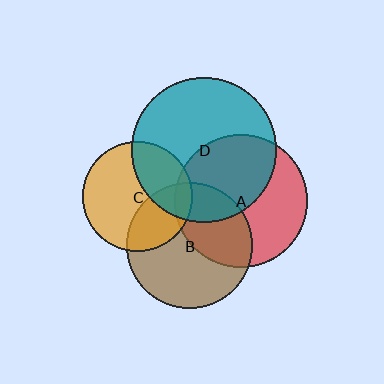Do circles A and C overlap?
Yes.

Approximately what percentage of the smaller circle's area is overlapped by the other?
Approximately 10%.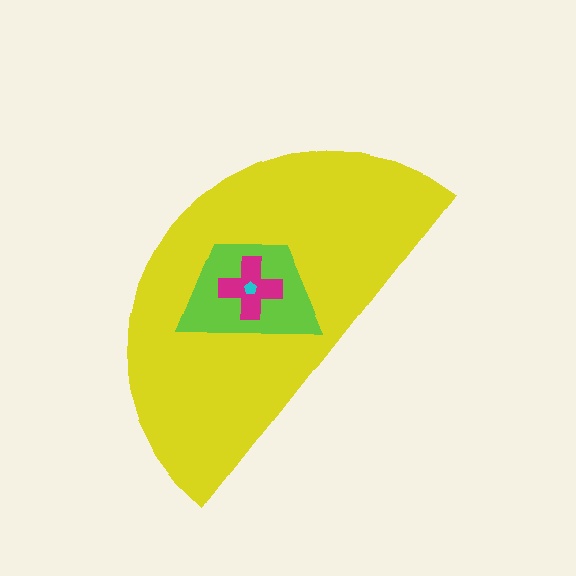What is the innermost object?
The cyan pentagon.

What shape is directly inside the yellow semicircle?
The lime trapezoid.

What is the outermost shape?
The yellow semicircle.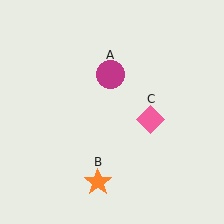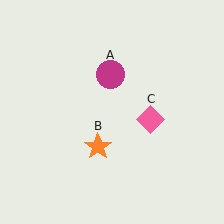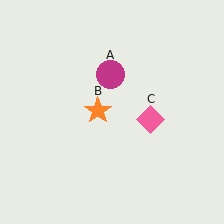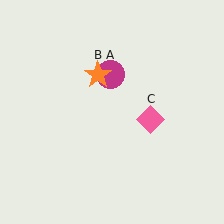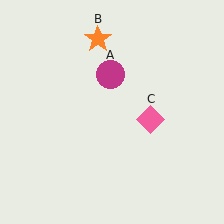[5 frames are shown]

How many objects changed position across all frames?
1 object changed position: orange star (object B).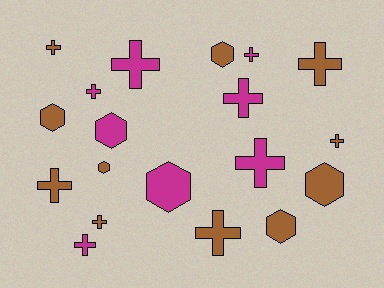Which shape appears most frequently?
Cross, with 12 objects.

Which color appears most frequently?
Brown, with 11 objects.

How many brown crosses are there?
There are 6 brown crosses.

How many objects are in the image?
There are 19 objects.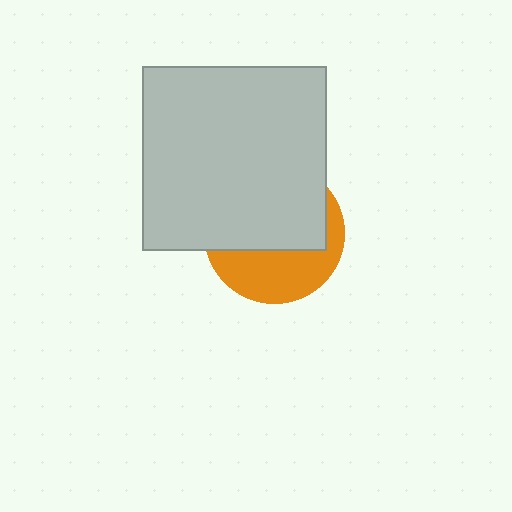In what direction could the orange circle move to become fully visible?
The orange circle could move down. That would shift it out from behind the light gray square entirely.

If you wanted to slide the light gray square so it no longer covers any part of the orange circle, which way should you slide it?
Slide it up — that is the most direct way to separate the two shapes.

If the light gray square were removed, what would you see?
You would see the complete orange circle.